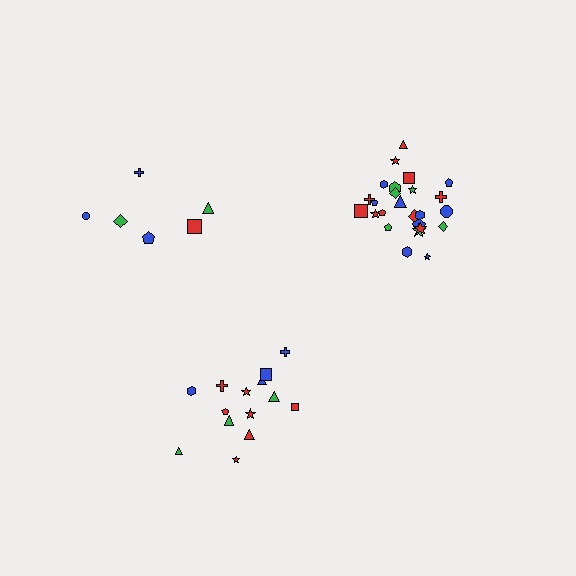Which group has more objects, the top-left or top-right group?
The top-right group.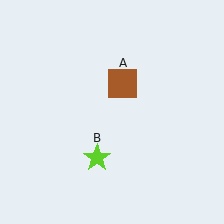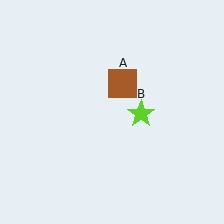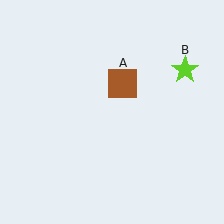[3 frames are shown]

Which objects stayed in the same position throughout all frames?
Brown square (object A) remained stationary.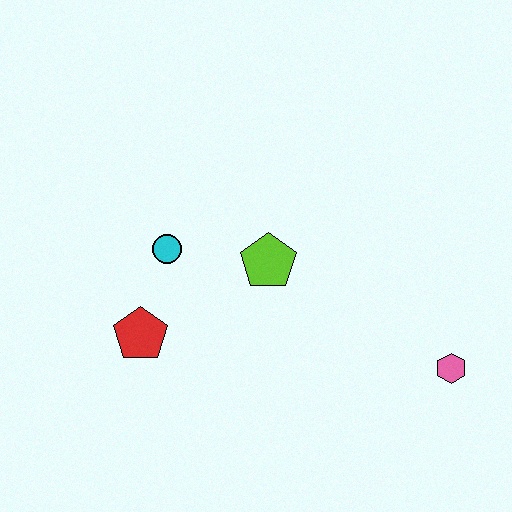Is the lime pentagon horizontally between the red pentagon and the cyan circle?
No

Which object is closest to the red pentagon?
The cyan circle is closest to the red pentagon.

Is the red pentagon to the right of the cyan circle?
No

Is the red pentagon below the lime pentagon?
Yes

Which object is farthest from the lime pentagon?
The pink hexagon is farthest from the lime pentagon.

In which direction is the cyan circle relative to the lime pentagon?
The cyan circle is to the left of the lime pentagon.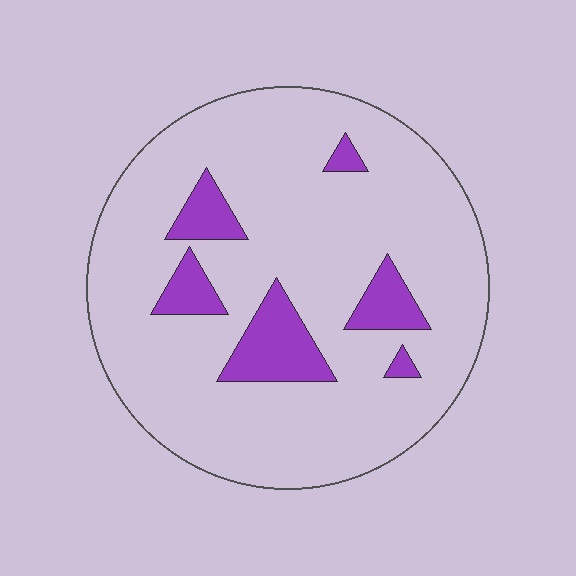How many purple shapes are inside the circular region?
6.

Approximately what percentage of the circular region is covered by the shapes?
Approximately 15%.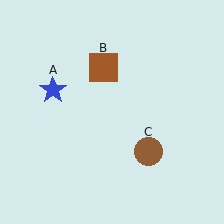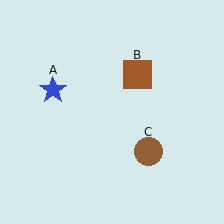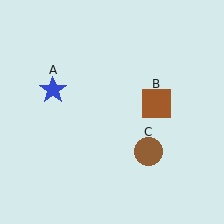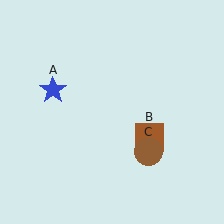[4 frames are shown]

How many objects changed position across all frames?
1 object changed position: brown square (object B).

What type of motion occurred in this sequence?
The brown square (object B) rotated clockwise around the center of the scene.